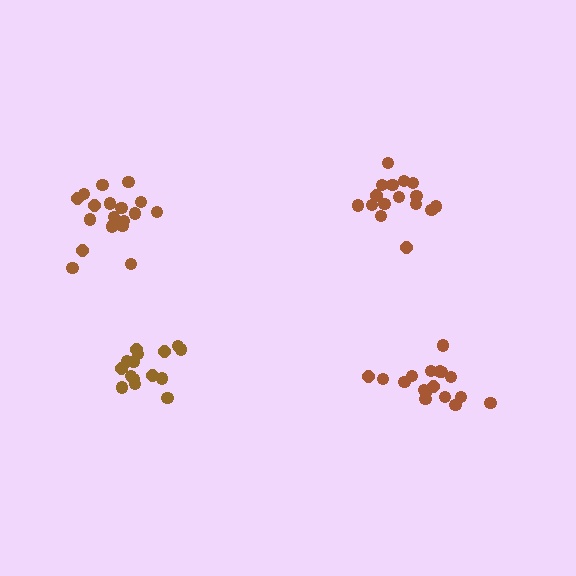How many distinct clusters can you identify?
There are 4 distinct clusters.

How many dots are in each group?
Group 1: 16 dots, Group 2: 15 dots, Group 3: 18 dots, Group 4: 17 dots (66 total).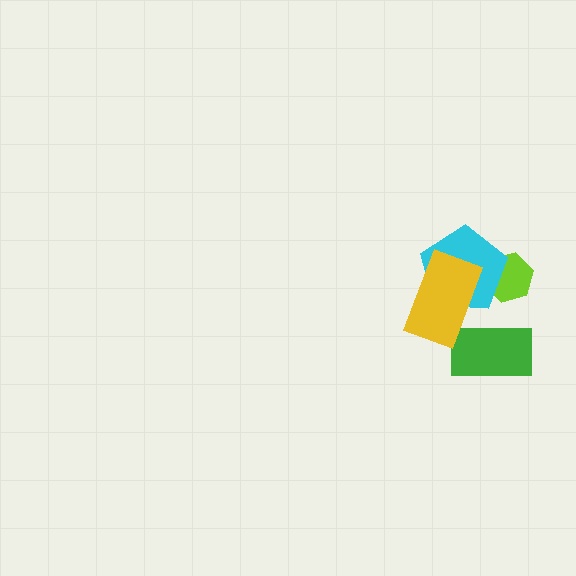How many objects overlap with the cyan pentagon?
2 objects overlap with the cyan pentagon.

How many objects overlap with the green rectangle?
1 object overlaps with the green rectangle.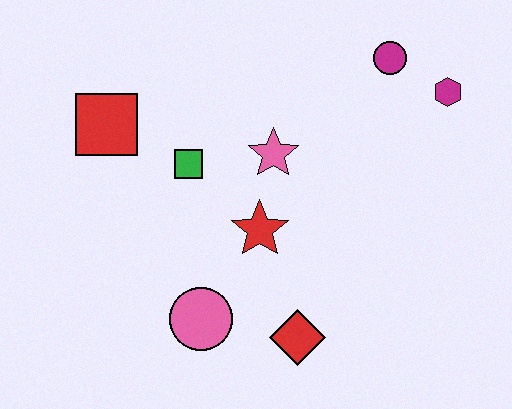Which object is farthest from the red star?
The magenta hexagon is farthest from the red star.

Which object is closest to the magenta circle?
The magenta hexagon is closest to the magenta circle.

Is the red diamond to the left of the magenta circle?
Yes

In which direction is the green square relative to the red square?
The green square is to the right of the red square.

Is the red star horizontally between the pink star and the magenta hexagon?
No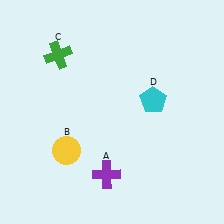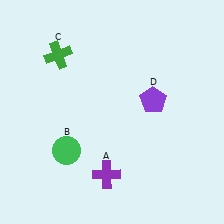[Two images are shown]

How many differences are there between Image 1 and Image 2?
There are 2 differences between the two images.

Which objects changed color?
B changed from yellow to green. D changed from cyan to purple.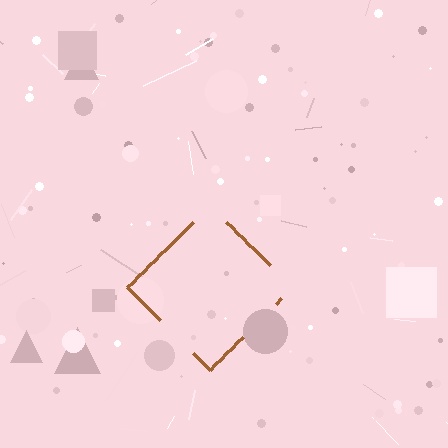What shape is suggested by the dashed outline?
The dashed outline suggests a diamond.